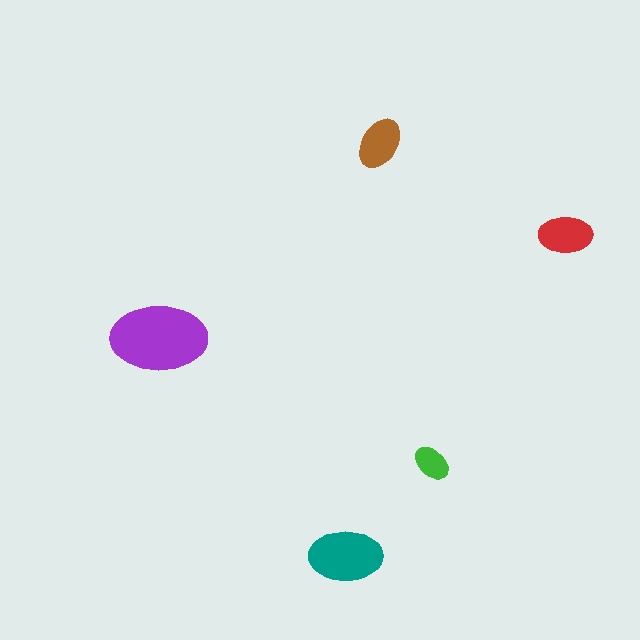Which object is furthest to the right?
The red ellipse is rightmost.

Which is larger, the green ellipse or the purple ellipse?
The purple one.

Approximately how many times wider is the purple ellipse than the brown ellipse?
About 2 times wider.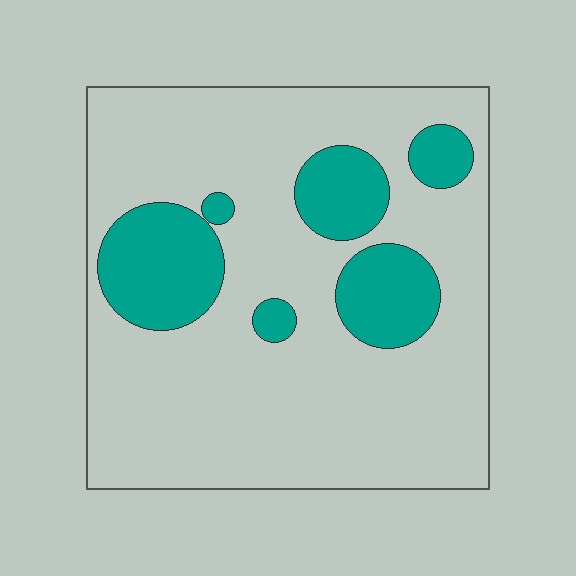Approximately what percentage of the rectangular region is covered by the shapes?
Approximately 20%.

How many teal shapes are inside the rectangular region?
6.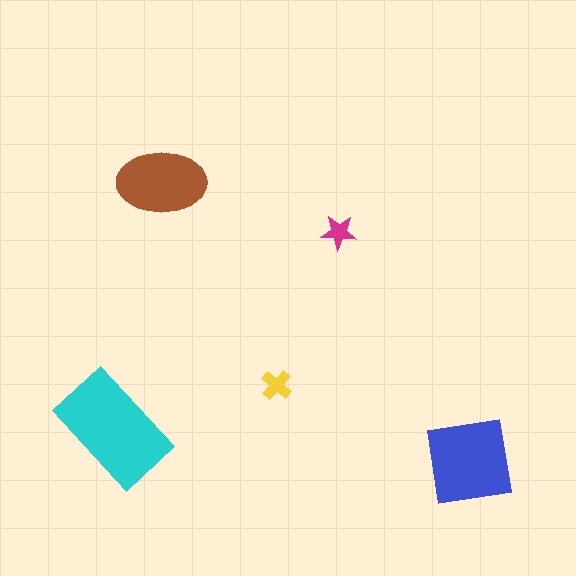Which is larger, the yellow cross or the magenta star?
The yellow cross.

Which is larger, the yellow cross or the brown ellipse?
The brown ellipse.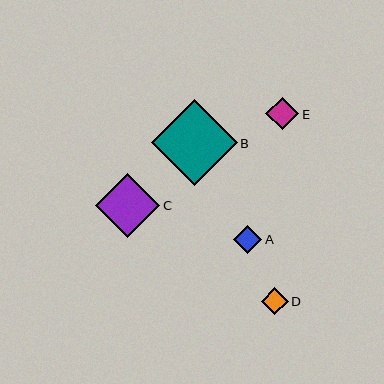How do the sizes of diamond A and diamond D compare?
Diamond A and diamond D are approximately the same size.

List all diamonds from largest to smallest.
From largest to smallest: B, C, E, A, D.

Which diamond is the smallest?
Diamond D is the smallest with a size of approximately 27 pixels.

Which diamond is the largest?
Diamond B is the largest with a size of approximately 86 pixels.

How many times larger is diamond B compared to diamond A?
Diamond B is approximately 3.1 times the size of diamond A.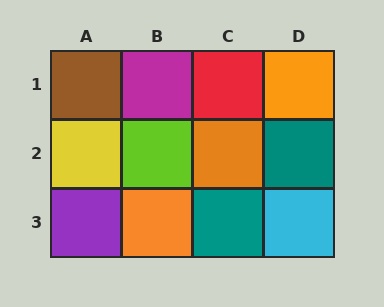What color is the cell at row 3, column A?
Purple.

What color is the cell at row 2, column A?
Yellow.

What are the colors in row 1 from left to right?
Brown, magenta, red, orange.